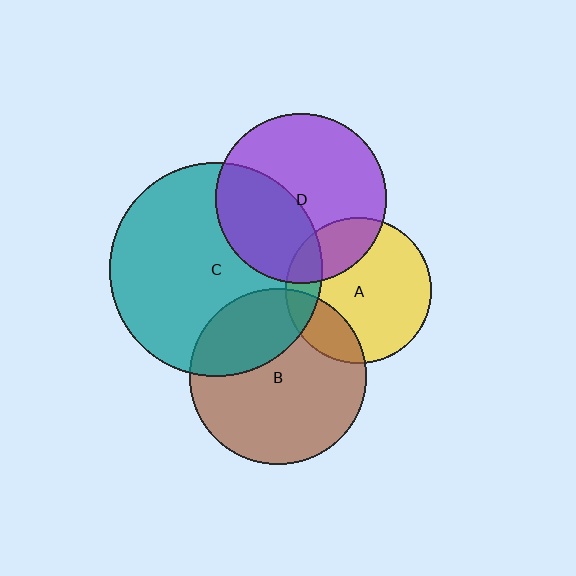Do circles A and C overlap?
Yes.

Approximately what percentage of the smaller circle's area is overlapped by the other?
Approximately 15%.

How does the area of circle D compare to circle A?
Approximately 1.4 times.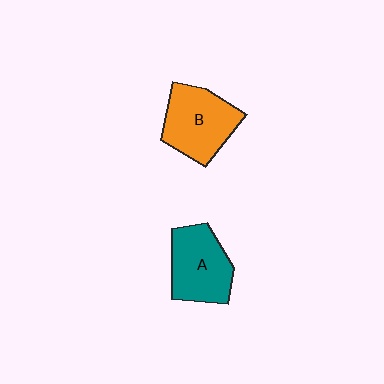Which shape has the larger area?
Shape B (orange).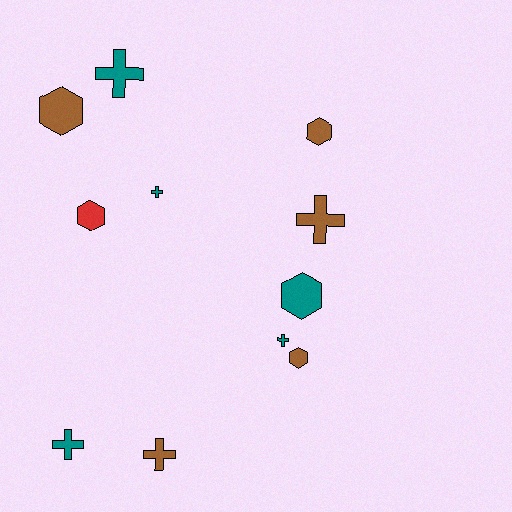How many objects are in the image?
There are 11 objects.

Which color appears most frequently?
Brown, with 5 objects.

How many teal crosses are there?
There are 4 teal crosses.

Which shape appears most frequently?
Cross, with 6 objects.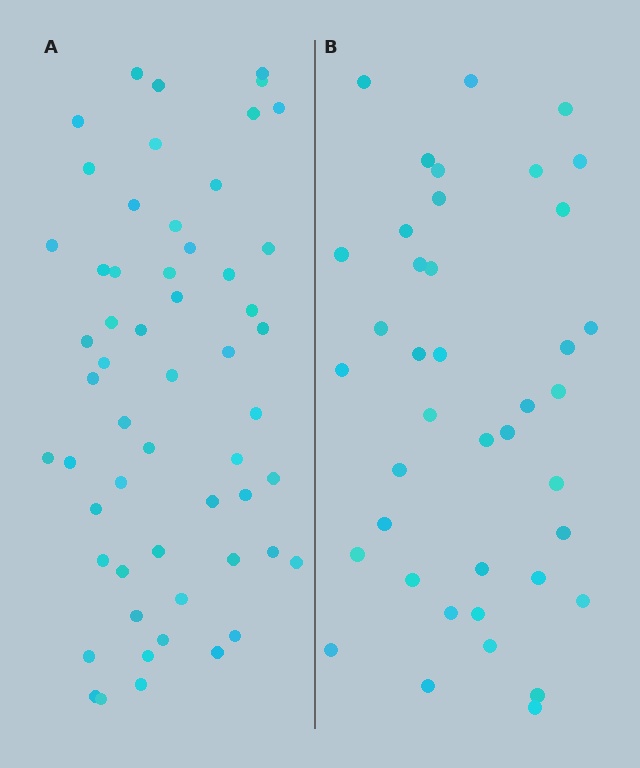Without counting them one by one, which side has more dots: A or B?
Region A (the left region) has more dots.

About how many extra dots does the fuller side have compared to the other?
Region A has approximately 15 more dots than region B.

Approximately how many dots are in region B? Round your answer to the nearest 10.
About 40 dots.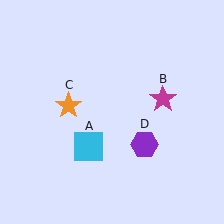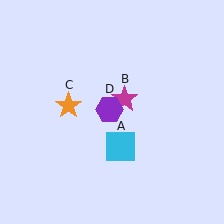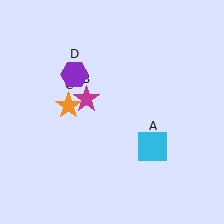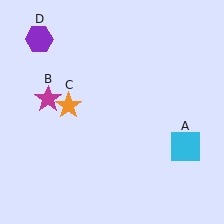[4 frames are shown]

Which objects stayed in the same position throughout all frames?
Orange star (object C) remained stationary.